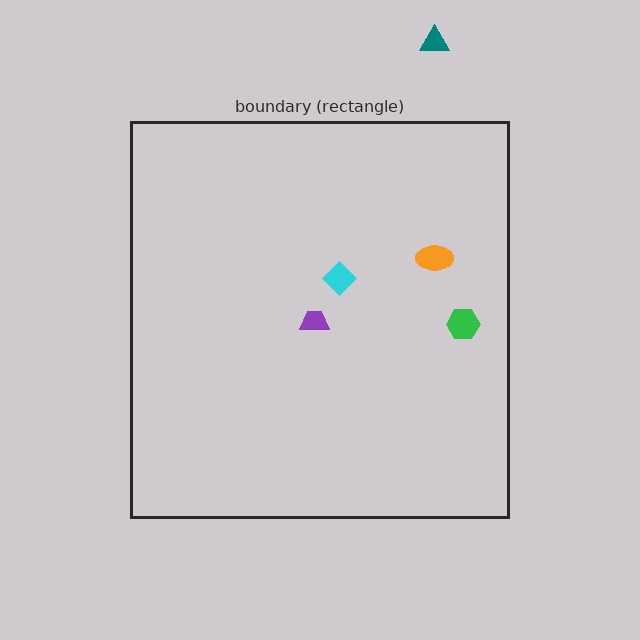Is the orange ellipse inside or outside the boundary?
Inside.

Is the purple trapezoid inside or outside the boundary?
Inside.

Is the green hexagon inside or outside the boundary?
Inside.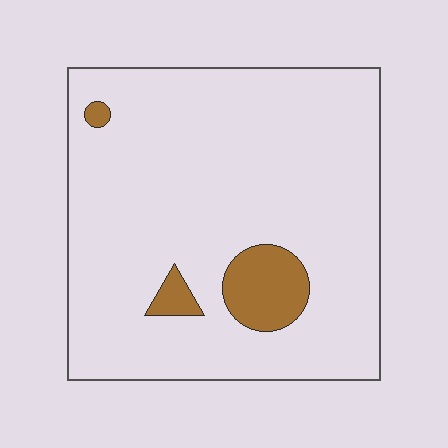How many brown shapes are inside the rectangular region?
3.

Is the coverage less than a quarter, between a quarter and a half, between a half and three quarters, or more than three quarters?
Less than a quarter.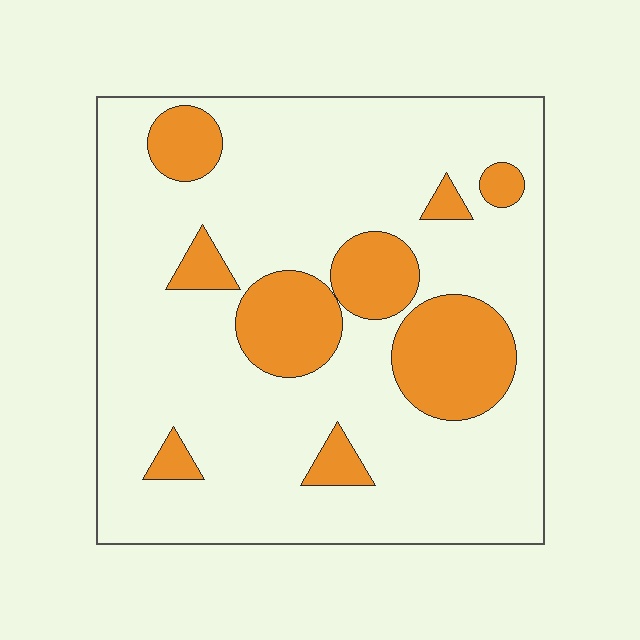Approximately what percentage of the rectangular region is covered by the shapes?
Approximately 20%.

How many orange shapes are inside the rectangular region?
9.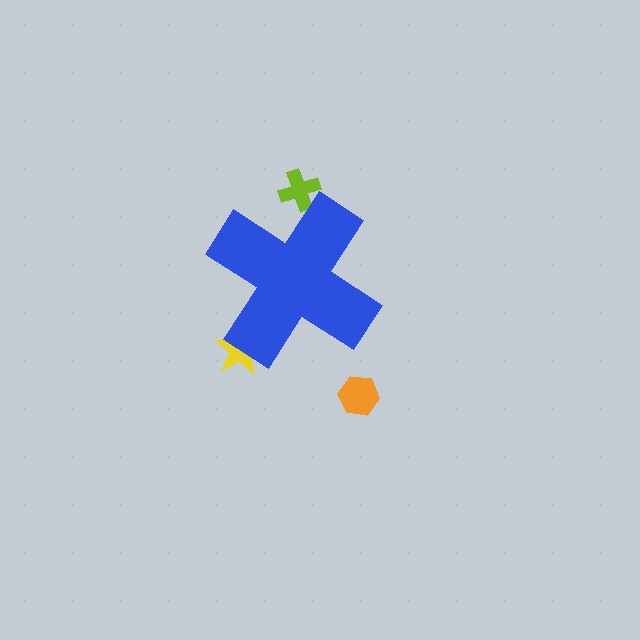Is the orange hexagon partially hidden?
No, the orange hexagon is fully visible.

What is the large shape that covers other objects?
A blue cross.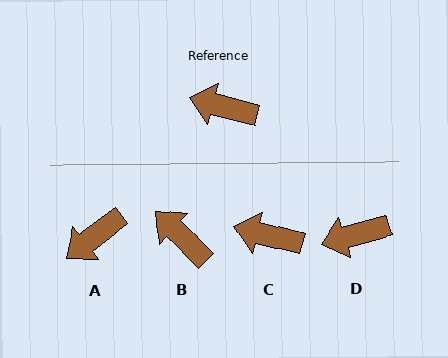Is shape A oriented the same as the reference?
No, it is off by about 52 degrees.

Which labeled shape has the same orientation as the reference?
C.